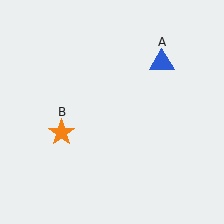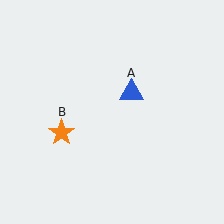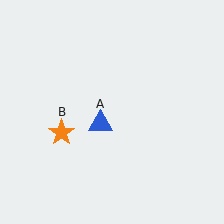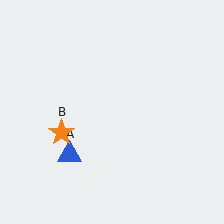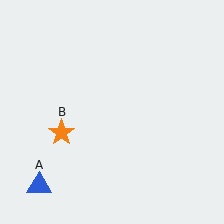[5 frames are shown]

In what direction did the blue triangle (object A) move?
The blue triangle (object A) moved down and to the left.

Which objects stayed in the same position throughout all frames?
Orange star (object B) remained stationary.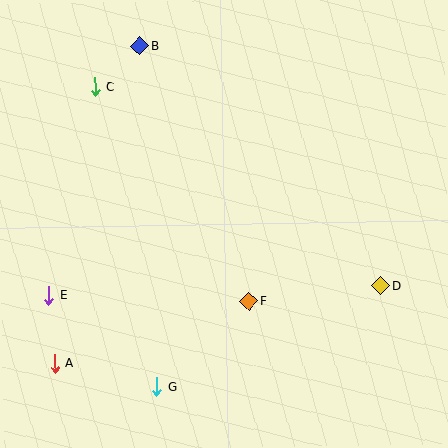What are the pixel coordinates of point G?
Point G is at (157, 387).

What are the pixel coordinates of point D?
Point D is at (381, 286).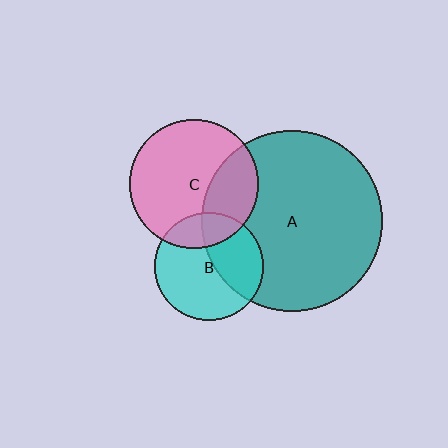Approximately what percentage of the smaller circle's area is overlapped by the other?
Approximately 20%.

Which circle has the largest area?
Circle A (teal).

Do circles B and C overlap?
Yes.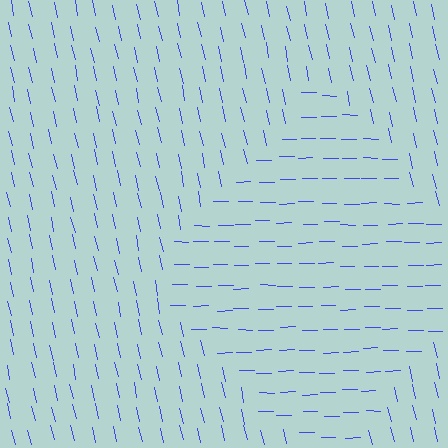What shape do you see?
I see a diamond.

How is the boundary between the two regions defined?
The boundary is defined purely by a change in line orientation (approximately 78 degrees difference). All lines are the same color and thickness.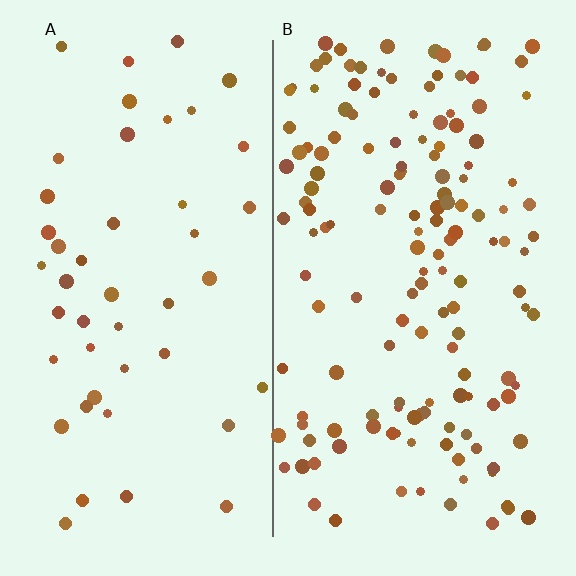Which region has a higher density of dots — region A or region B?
B (the right).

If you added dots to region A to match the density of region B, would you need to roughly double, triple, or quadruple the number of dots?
Approximately triple.